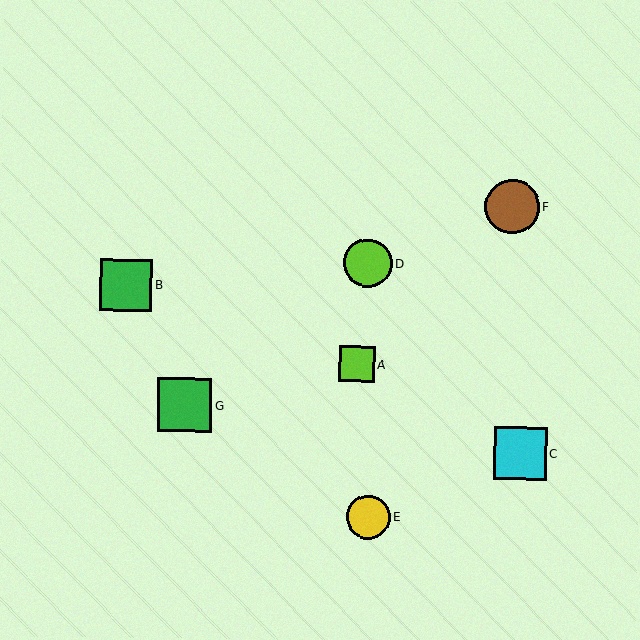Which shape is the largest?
The brown circle (labeled F) is the largest.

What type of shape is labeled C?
Shape C is a cyan square.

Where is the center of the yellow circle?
The center of the yellow circle is at (368, 517).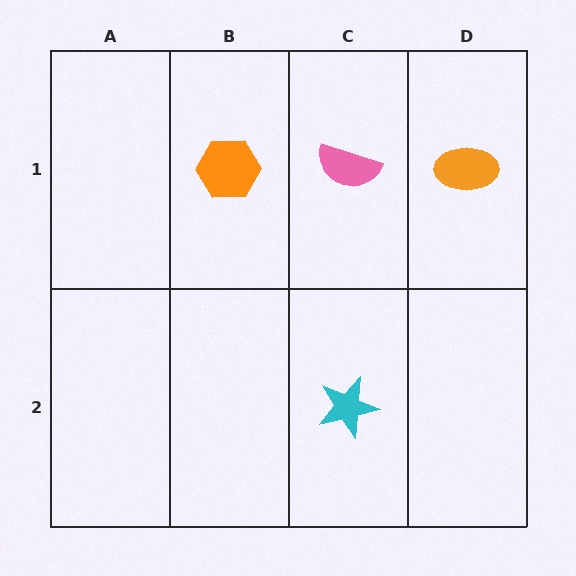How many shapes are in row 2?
1 shape.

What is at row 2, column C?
A cyan star.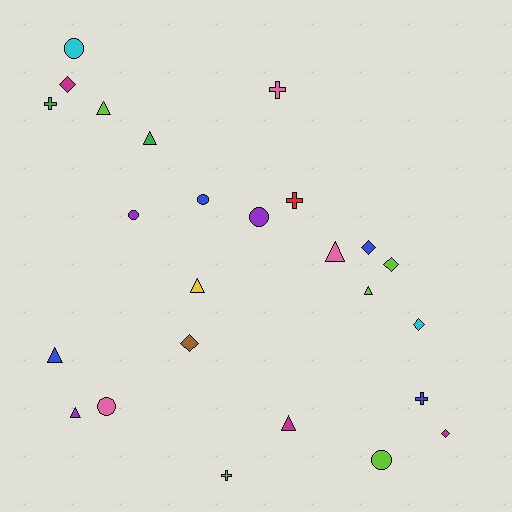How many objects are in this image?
There are 25 objects.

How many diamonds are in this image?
There are 6 diamonds.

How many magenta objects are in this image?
There are 3 magenta objects.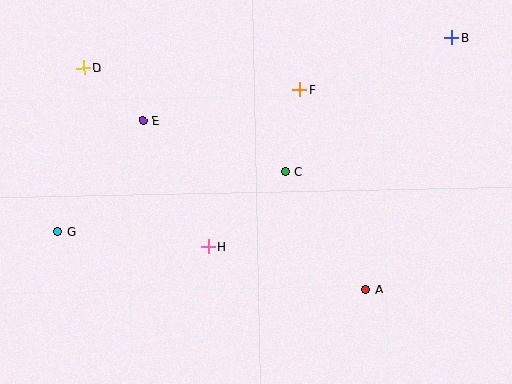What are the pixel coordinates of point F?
Point F is at (300, 90).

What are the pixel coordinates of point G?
Point G is at (58, 232).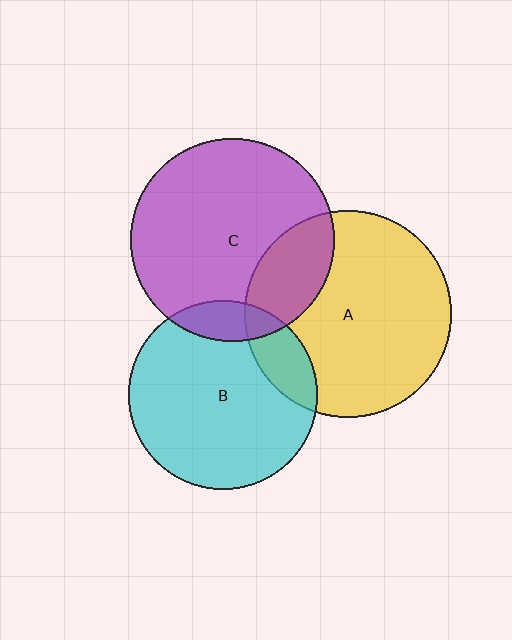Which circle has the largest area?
Circle A (yellow).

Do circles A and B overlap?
Yes.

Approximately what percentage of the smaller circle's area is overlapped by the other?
Approximately 15%.